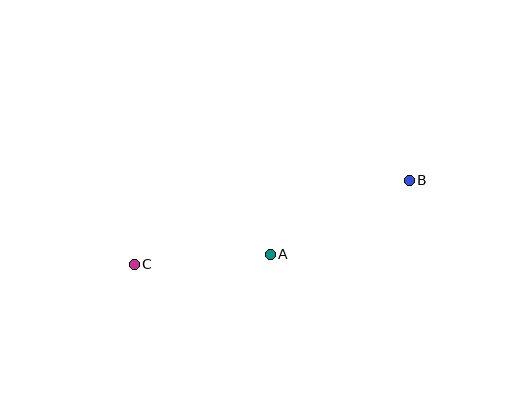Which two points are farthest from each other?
Points B and C are farthest from each other.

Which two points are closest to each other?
Points A and C are closest to each other.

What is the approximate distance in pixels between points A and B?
The distance between A and B is approximately 157 pixels.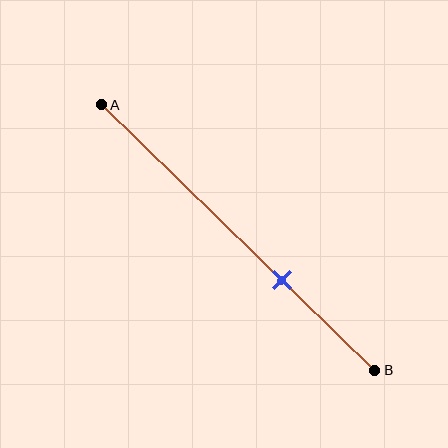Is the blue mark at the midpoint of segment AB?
No, the mark is at about 65% from A, not at the 50% midpoint.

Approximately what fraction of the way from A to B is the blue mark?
The blue mark is approximately 65% of the way from A to B.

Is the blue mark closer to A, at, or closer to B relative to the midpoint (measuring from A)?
The blue mark is closer to point B than the midpoint of segment AB.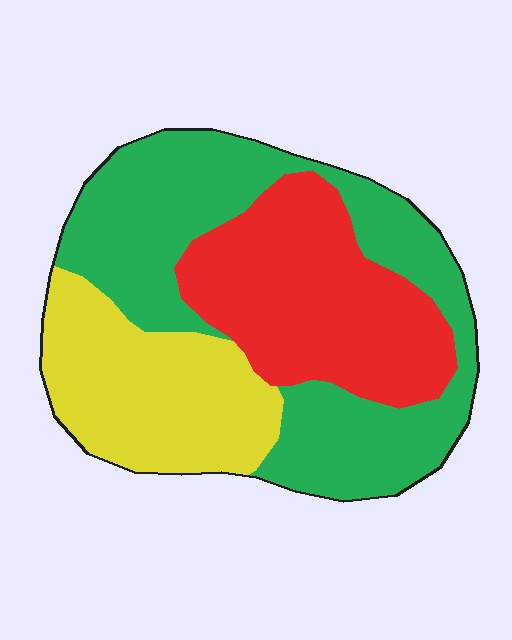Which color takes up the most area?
Green, at roughly 45%.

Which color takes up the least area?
Yellow, at roughly 25%.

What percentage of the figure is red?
Red takes up about one third (1/3) of the figure.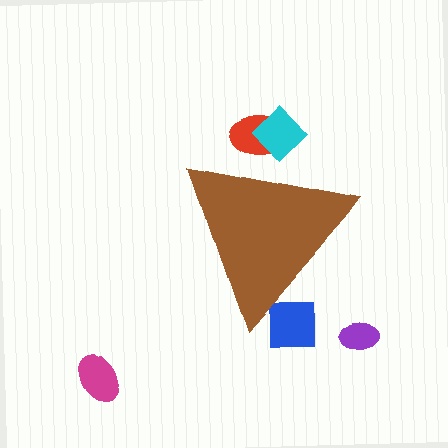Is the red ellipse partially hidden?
Yes, the red ellipse is partially hidden behind the brown triangle.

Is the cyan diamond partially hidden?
Yes, the cyan diamond is partially hidden behind the brown triangle.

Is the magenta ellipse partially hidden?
No, the magenta ellipse is fully visible.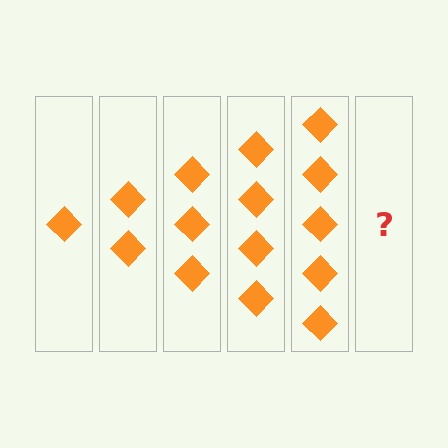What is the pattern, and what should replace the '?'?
The pattern is that each step adds one more diamond. The '?' should be 6 diamonds.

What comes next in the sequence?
The next element should be 6 diamonds.